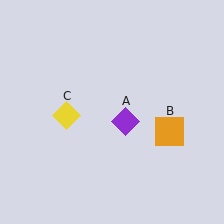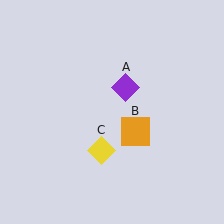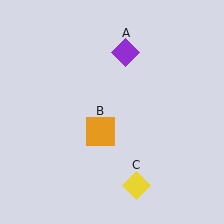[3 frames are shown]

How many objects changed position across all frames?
3 objects changed position: purple diamond (object A), orange square (object B), yellow diamond (object C).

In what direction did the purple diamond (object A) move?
The purple diamond (object A) moved up.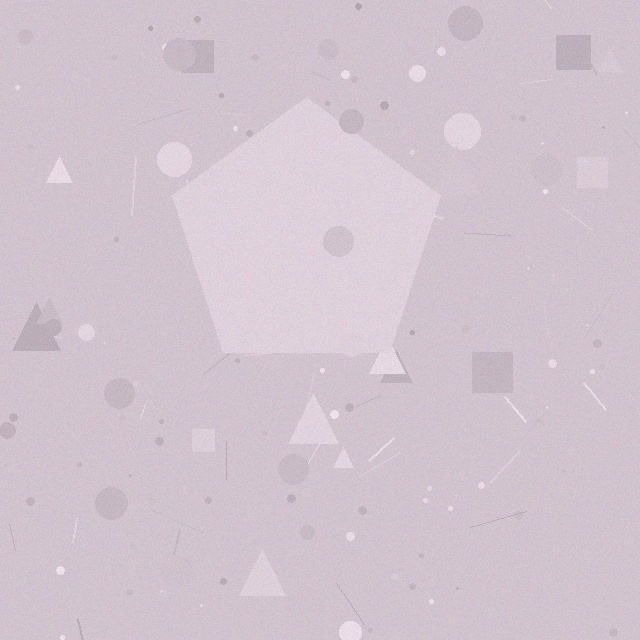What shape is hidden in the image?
A pentagon is hidden in the image.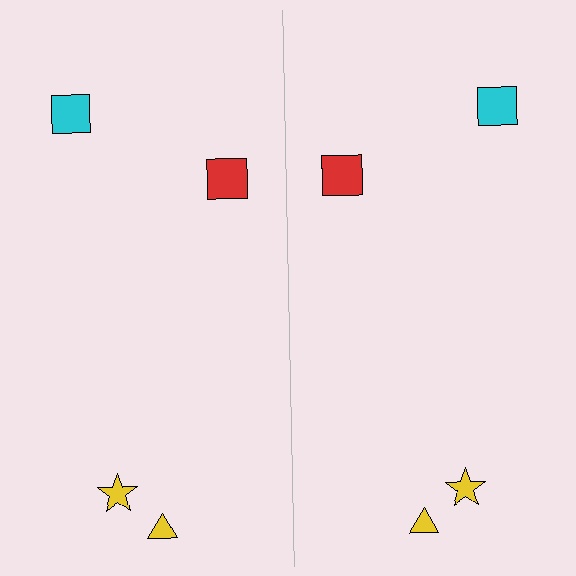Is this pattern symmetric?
Yes, this pattern has bilateral (reflection) symmetry.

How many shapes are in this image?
There are 8 shapes in this image.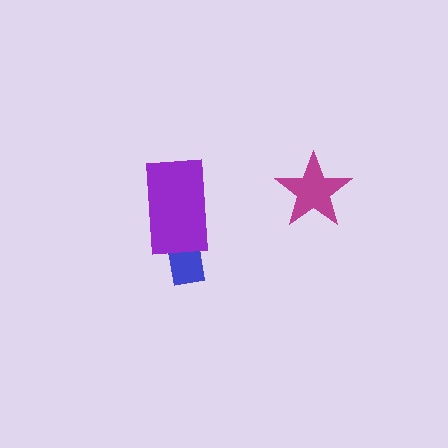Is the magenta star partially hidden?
No, no other shape covers it.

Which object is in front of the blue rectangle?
The purple rectangle is in front of the blue rectangle.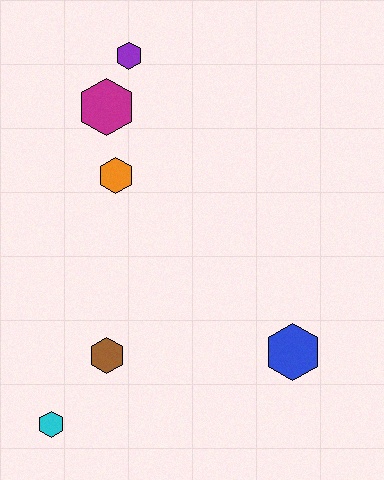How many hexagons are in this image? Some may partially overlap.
There are 6 hexagons.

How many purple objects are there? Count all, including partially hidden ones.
There is 1 purple object.